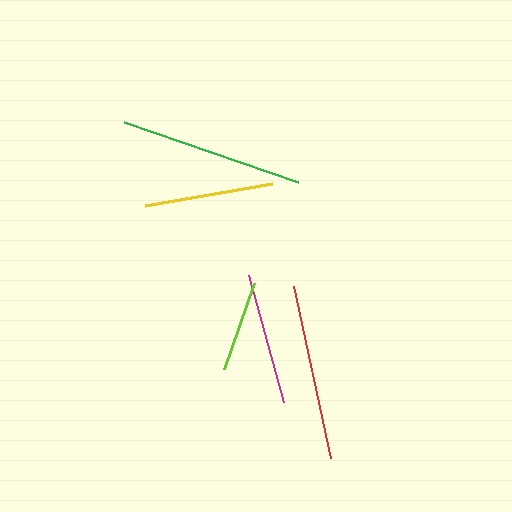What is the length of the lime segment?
The lime segment is approximately 92 pixels long.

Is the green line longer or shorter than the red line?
The green line is longer than the red line.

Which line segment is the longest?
The green line is the longest at approximately 183 pixels.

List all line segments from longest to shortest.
From longest to shortest: green, red, magenta, yellow, lime.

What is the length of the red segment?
The red segment is approximately 175 pixels long.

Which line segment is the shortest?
The lime line is the shortest at approximately 92 pixels.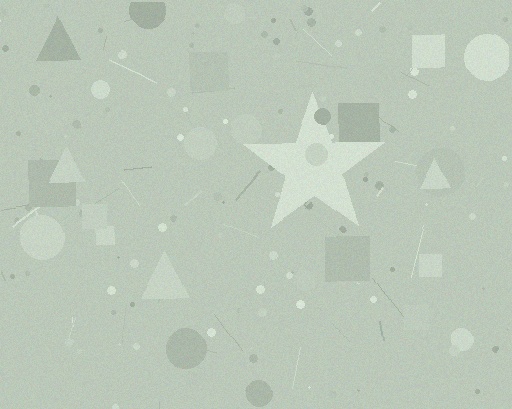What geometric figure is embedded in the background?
A star is embedded in the background.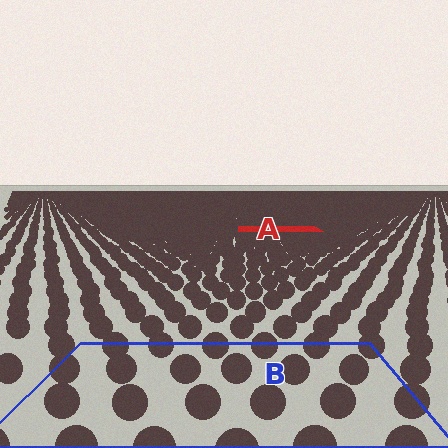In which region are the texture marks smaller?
The texture marks are smaller in region A, because it is farther away.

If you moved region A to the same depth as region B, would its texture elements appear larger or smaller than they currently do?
They would appear larger. At a closer depth, the same texture elements are projected at a bigger on-screen size.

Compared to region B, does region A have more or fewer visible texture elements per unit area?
Region A has more texture elements per unit area — they are packed more densely because it is farther away.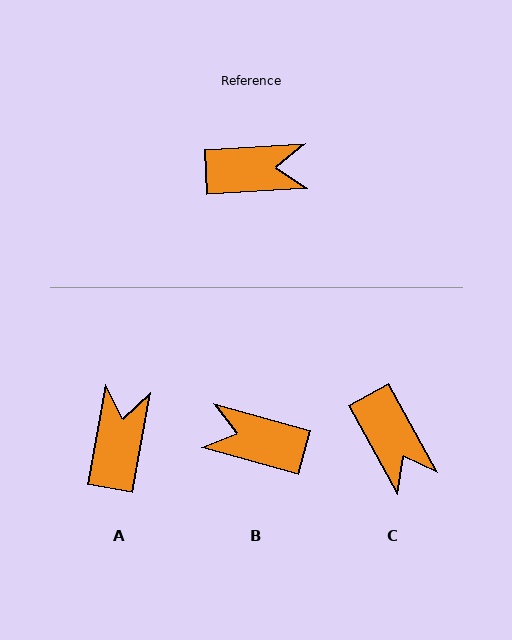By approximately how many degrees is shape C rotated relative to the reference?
Approximately 64 degrees clockwise.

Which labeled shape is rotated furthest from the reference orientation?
B, about 161 degrees away.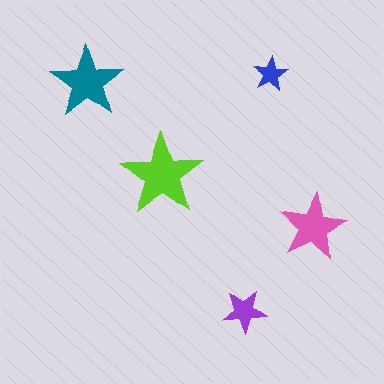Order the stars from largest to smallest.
the lime one, the teal one, the pink one, the purple one, the blue one.